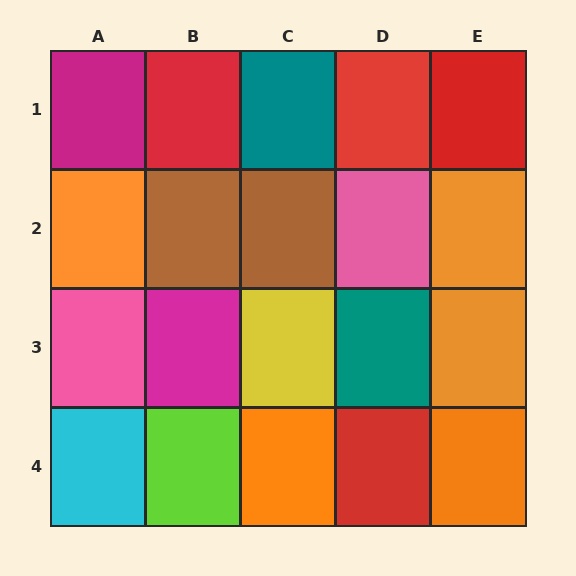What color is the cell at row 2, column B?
Brown.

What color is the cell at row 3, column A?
Pink.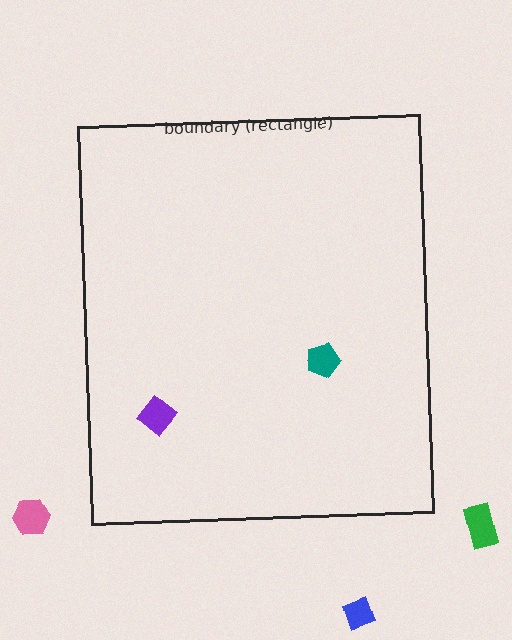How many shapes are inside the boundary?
2 inside, 3 outside.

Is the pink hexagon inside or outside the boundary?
Outside.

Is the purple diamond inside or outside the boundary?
Inside.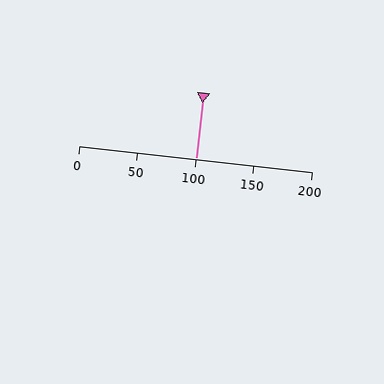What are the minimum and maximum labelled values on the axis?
The axis runs from 0 to 200.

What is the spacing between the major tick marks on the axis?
The major ticks are spaced 50 apart.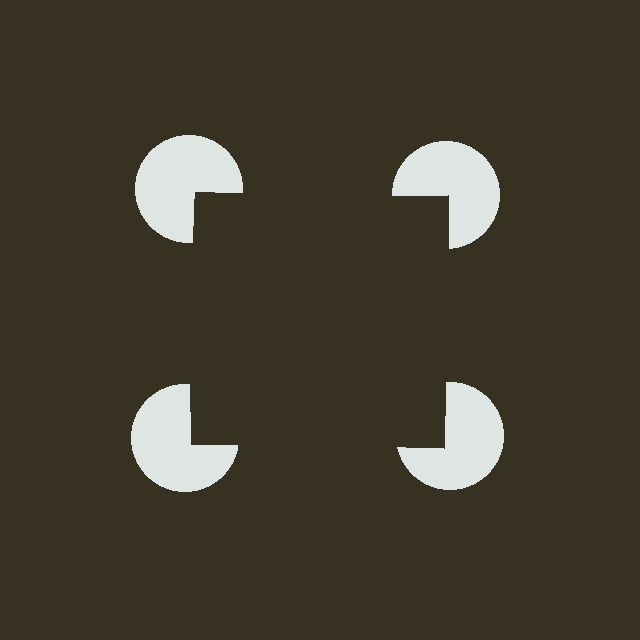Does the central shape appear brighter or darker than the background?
It typically appears slightly darker than the background, even though no actual brightness change is drawn.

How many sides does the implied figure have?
4 sides.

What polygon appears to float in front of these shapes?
An illusory square — its edges are inferred from the aligned wedge cuts in the pac-man discs, not physically drawn.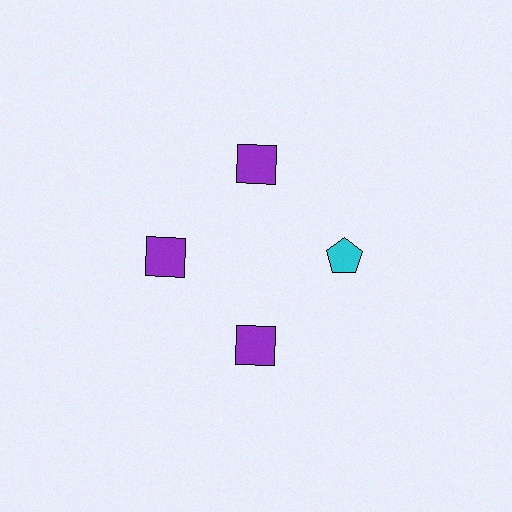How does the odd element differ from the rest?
It differs in both color (cyan instead of purple) and shape (pentagon instead of square).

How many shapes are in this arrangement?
There are 4 shapes arranged in a ring pattern.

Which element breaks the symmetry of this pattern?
The cyan pentagon at roughly the 3 o'clock position breaks the symmetry. All other shapes are purple squares.